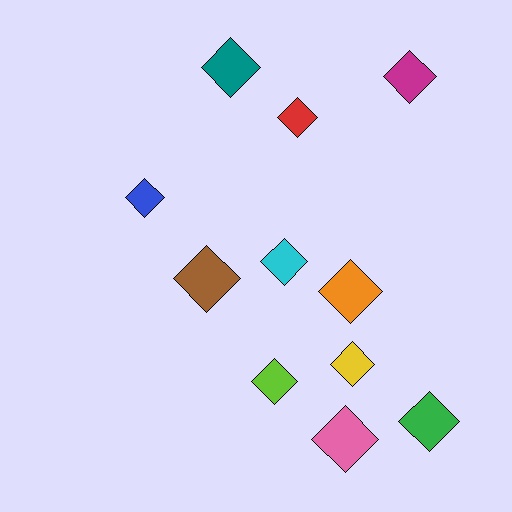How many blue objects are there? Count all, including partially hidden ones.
There is 1 blue object.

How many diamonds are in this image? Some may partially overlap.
There are 11 diamonds.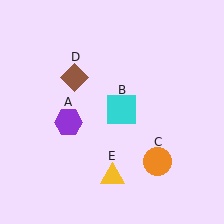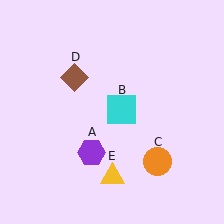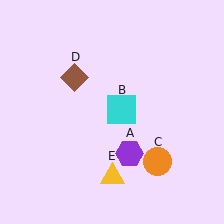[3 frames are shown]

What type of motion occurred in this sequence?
The purple hexagon (object A) rotated counterclockwise around the center of the scene.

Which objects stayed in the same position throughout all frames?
Cyan square (object B) and orange circle (object C) and brown diamond (object D) and yellow triangle (object E) remained stationary.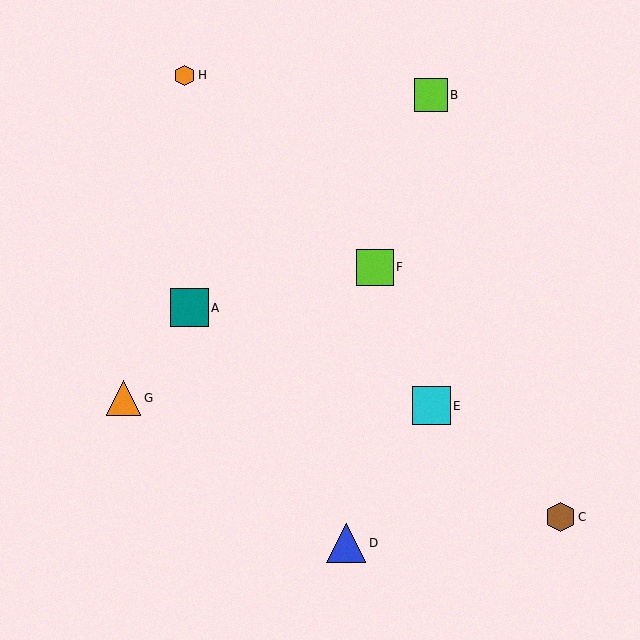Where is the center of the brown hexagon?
The center of the brown hexagon is at (560, 517).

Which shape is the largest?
The blue triangle (labeled D) is the largest.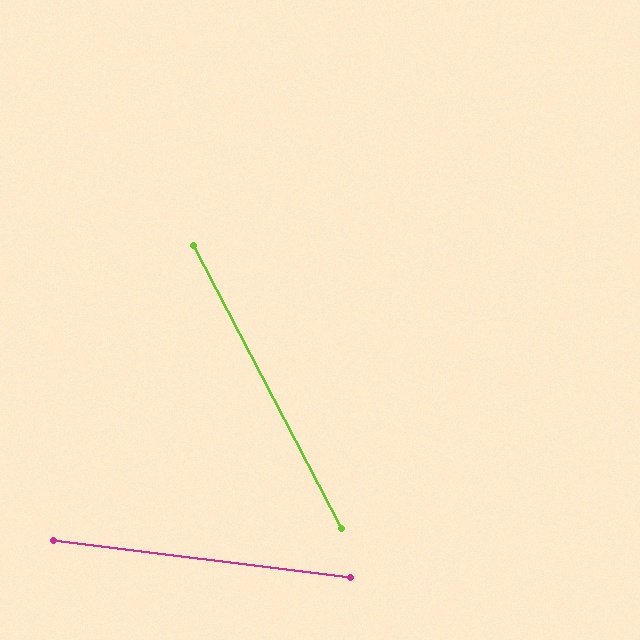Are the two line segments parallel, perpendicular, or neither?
Neither parallel nor perpendicular — they differ by about 55°.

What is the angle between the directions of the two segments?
Approximately 55 degrees.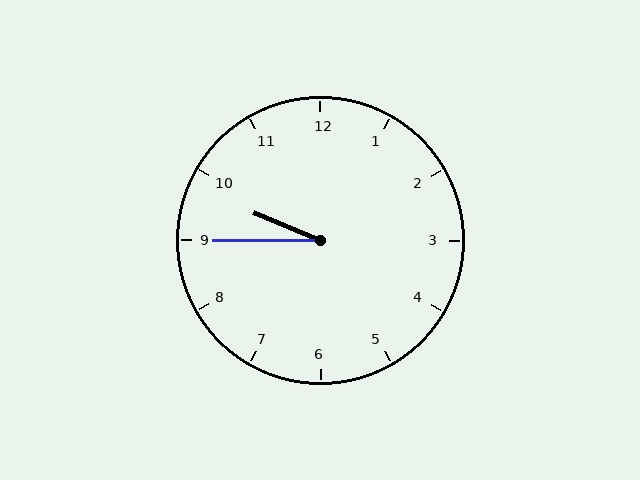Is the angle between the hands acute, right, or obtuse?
It is acute.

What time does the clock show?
9:45.